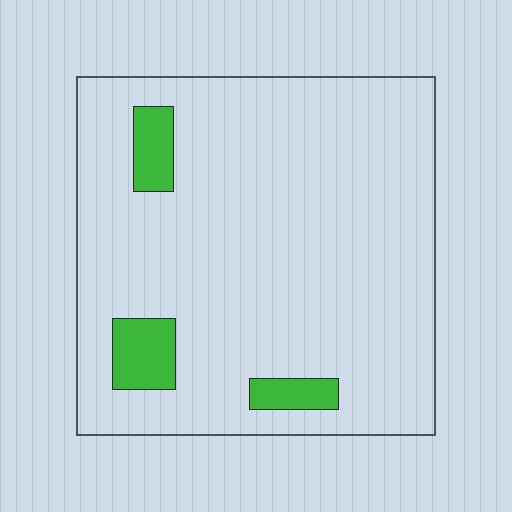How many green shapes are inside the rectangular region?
3.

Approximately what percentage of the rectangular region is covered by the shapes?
Approximately 10%.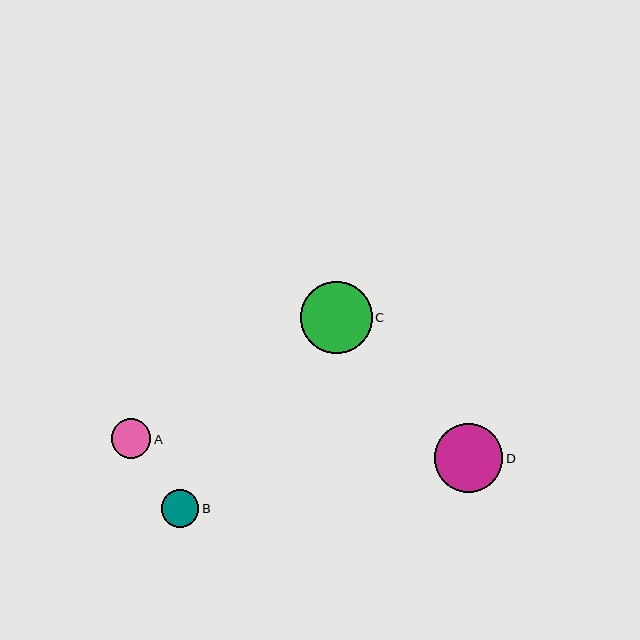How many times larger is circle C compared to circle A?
Circle C is approximately 1.8 times the size of circle A.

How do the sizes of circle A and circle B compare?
Circle A and circle B are approximately the same size.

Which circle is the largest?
Circle C is the largest with a size of approximately 72 pixels.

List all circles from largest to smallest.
From largest to smallest: C, D, A, B.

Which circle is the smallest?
Circle B is the smallest with a size of approximately 37 pixels.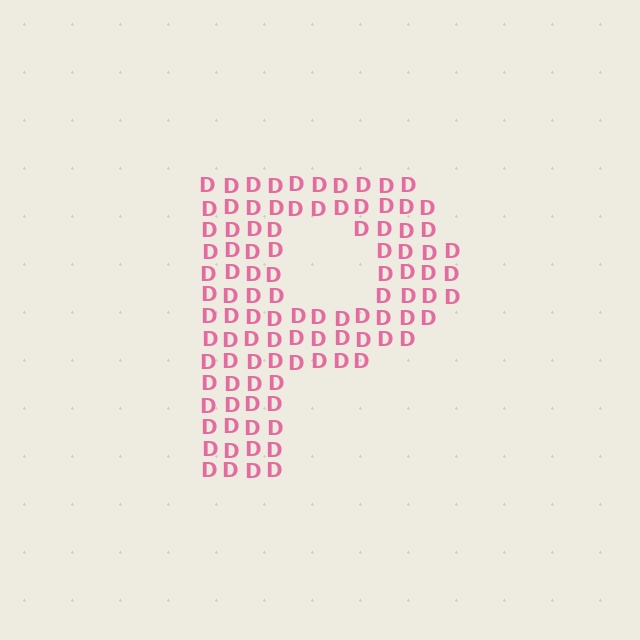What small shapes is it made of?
It is made of small letter D's.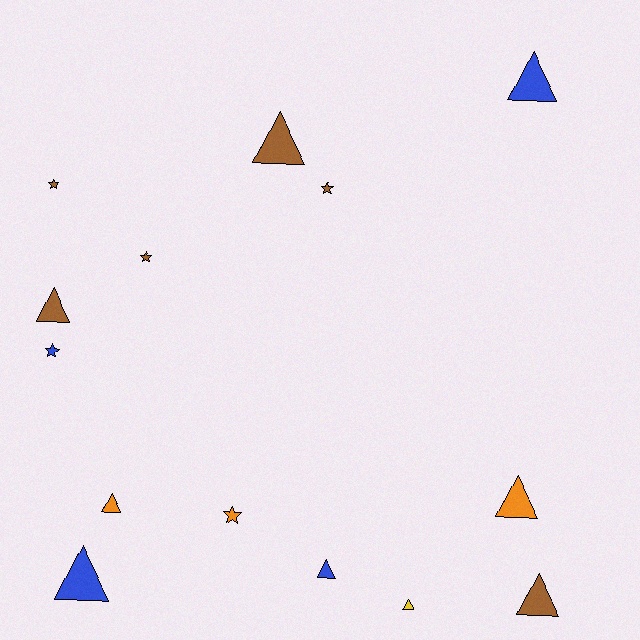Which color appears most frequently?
Brown, with 6 objects.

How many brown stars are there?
There are 3 brown stars.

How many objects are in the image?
There are 14 objects.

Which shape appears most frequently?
Triangle, with 9 objects.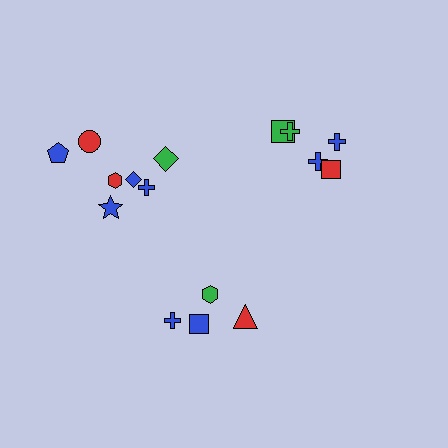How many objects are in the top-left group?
There are 7 objects.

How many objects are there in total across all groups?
There are 16 objects.